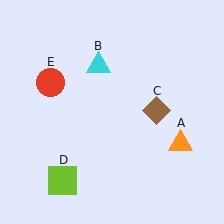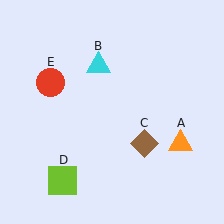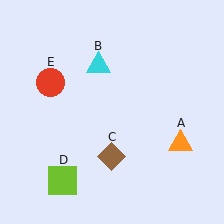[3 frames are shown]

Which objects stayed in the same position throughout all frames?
Orange triangle (object A) and cyan triangle (object B) and lime square (object D) and red circle (object E) remained stationary.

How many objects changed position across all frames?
1 object changed position: brown diamond (object C).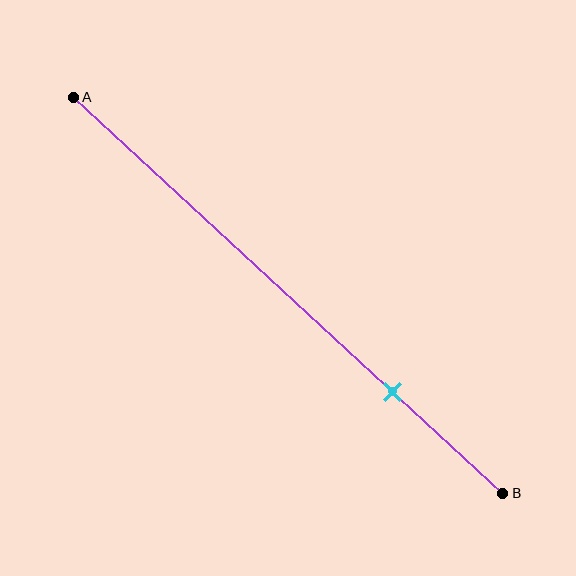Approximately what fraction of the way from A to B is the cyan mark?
The cyan mark is approximately 75% of the way from A to B.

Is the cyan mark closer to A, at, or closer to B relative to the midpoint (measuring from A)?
The cyan mark is closer to point B than the midpoint of segment AB.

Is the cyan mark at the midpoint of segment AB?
No, the mark is at about 75% from A, not at the 50% midpoint.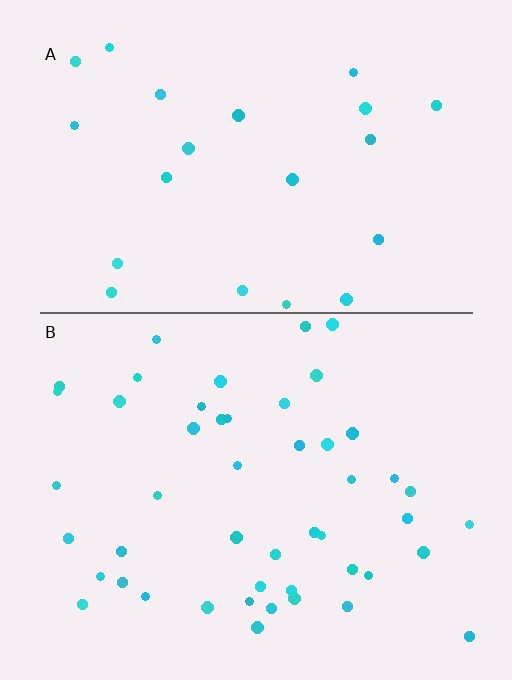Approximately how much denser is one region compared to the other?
Approximately 2.2× — region B over region A.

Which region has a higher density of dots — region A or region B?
B (the bottom).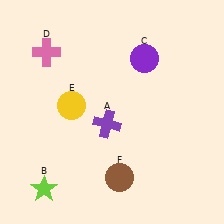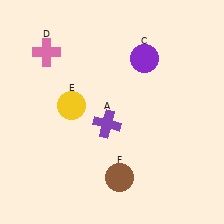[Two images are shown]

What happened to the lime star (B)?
The lime star (B) was removed in Image 2. It was in the bottom-left area of Image 1.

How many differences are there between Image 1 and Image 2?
There is 1 difference between the two images.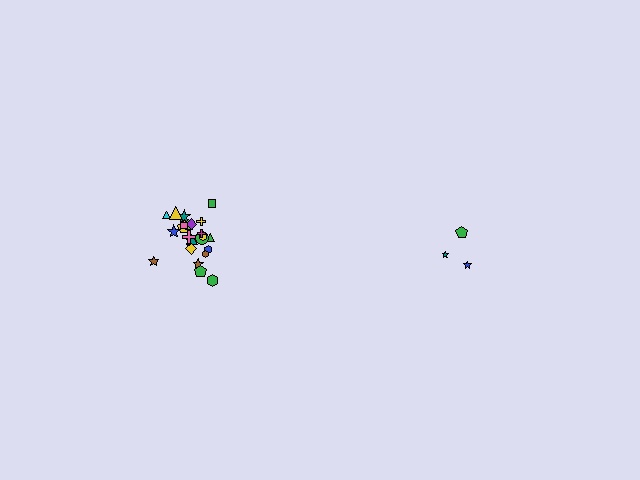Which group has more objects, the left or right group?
The left group.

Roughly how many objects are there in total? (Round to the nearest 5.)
Roughly 30 objects in total.